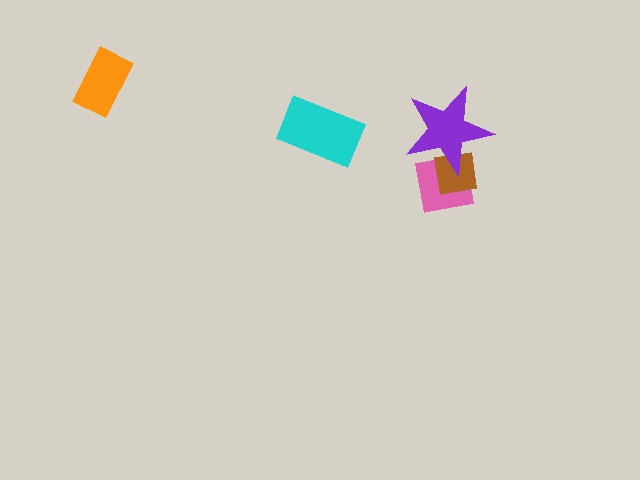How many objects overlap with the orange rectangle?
0 objects overlap with the orange rectangle.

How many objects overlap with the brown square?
2 objects overlap with the brown square.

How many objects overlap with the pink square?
2 objects overlap with the pink square.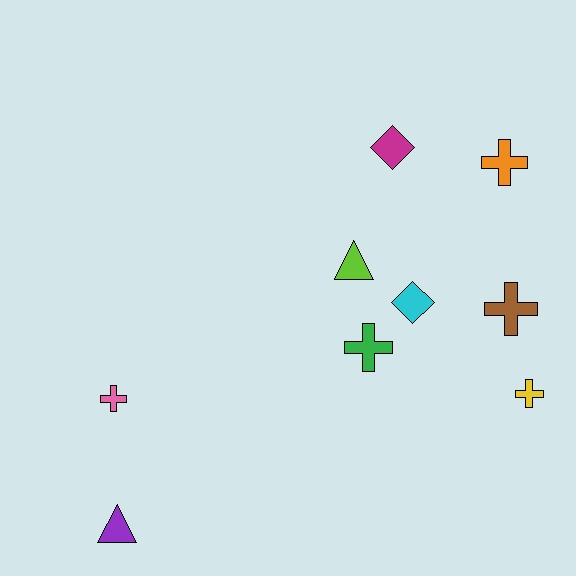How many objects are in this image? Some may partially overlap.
There are 9 objects.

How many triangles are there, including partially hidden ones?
There are 2 triangles.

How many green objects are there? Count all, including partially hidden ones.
There is 1 green object.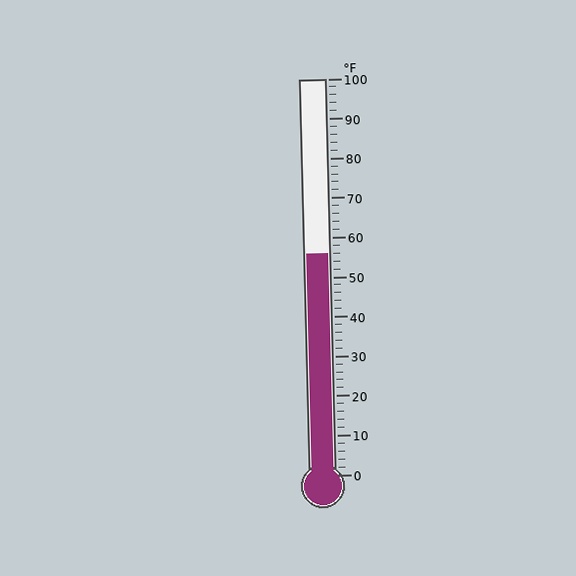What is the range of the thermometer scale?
The thermometer scale ranges from 0°F to 100°F.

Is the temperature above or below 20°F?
The temperature is above 20°F.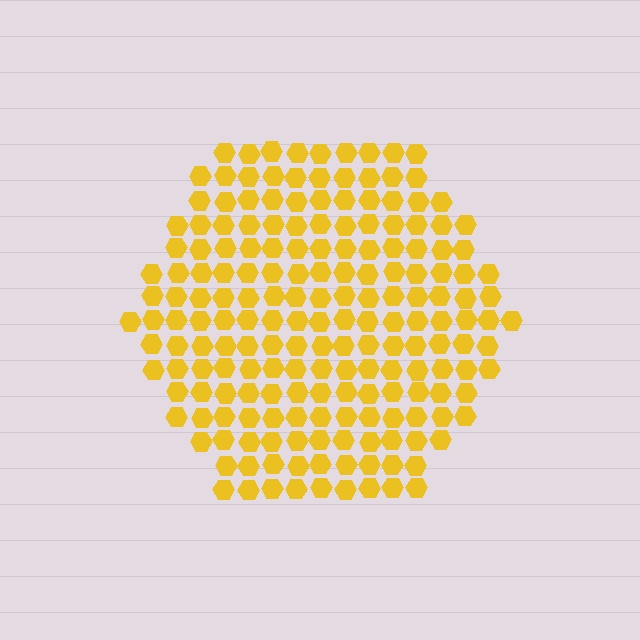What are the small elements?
The small elements are hexagons.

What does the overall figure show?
The overall figure shows a hexagon.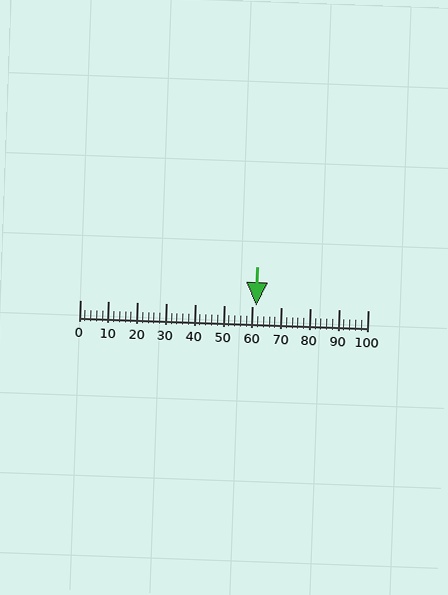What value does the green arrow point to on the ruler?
The green arrow points to approximately 61.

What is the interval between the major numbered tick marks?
The major tick marks are spaced 10 units apart.